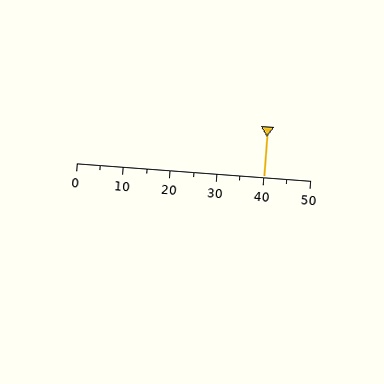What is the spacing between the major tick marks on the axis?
The major ticks are spaced 10 apart.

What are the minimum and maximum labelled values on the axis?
The axis runs from 0 to 50.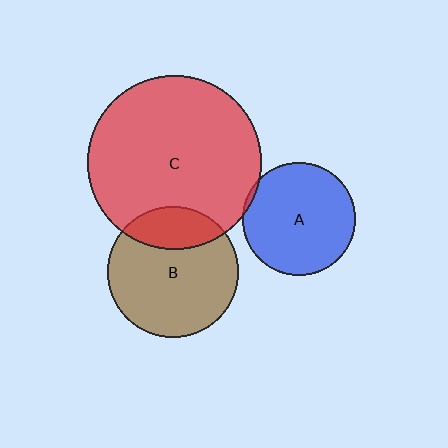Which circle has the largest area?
Circle C (red).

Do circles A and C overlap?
Yes.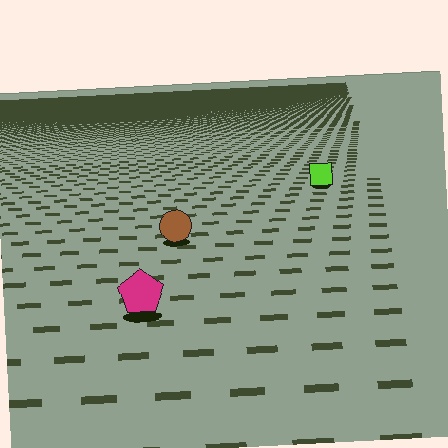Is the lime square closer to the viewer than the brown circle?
No. The brown circle is closer — you can tell from the texture gradient: the ground texture is coarser near it.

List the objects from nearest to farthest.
From nearest to farthest: the magenta pentagon, the brown circle, the lime square.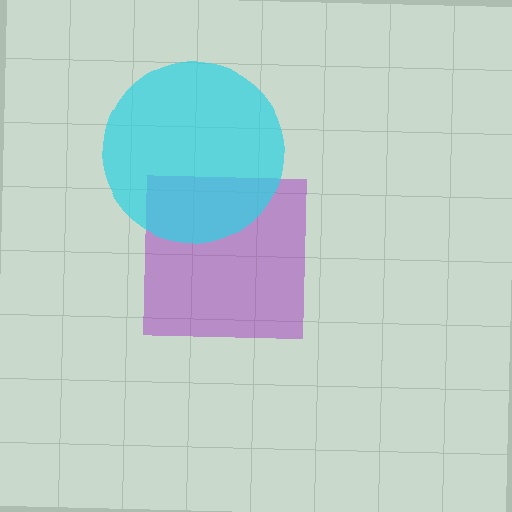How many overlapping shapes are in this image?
There are 2 overlapping shapes in the image.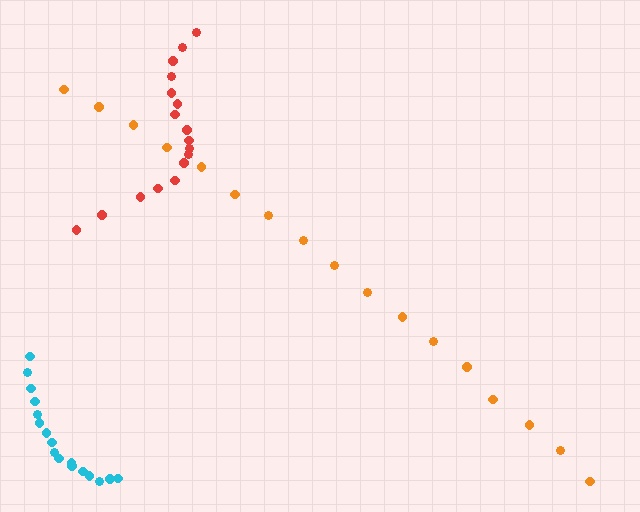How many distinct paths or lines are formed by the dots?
There are 3 distinct paths.